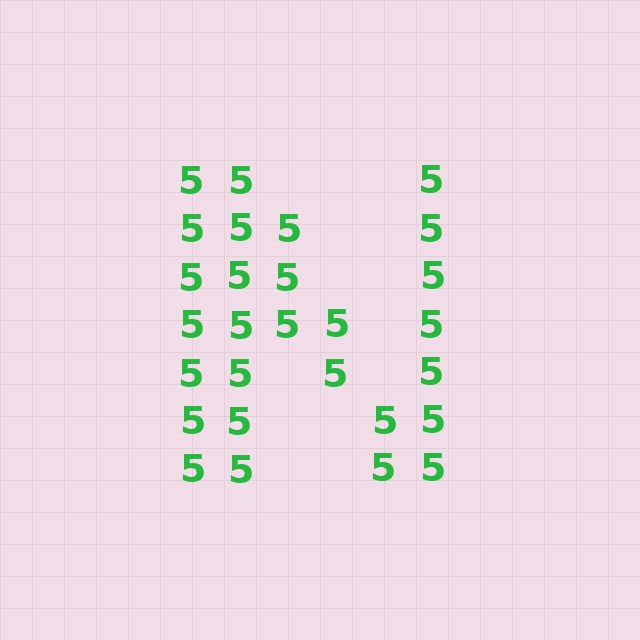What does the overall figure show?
The overall figure shows the letter N.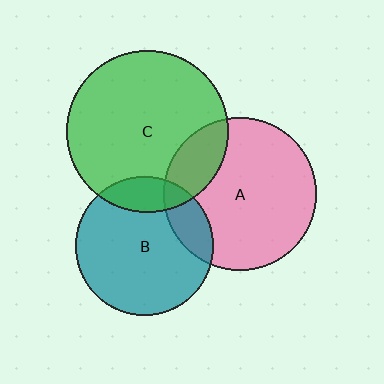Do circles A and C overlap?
Yes.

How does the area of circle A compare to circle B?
Approximately 1.2 times.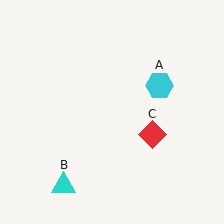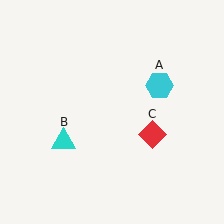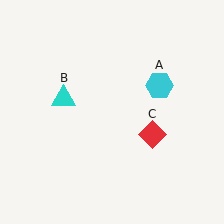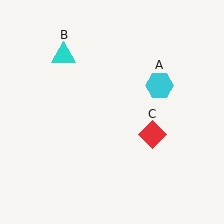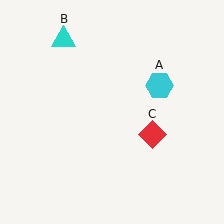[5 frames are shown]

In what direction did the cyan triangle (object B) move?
The cyan triangle (object B) moved up.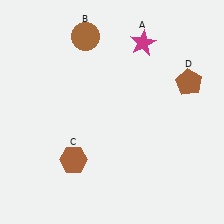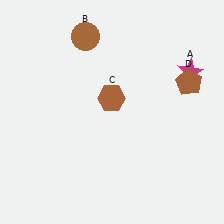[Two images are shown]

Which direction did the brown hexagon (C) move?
The brown hexagon (C) moved up.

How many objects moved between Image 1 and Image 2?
2 objects moved between the two images.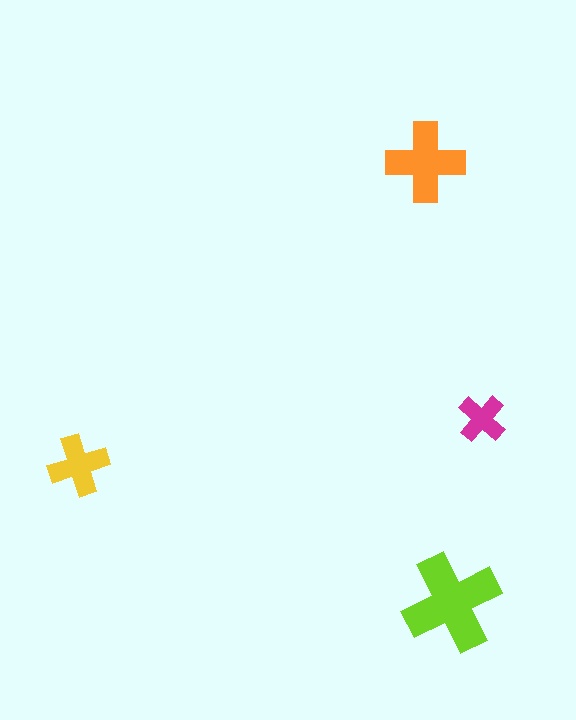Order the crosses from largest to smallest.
the lime one, the orange one, the yellow one, the magenta one.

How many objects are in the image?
There are 4 objects in the image.